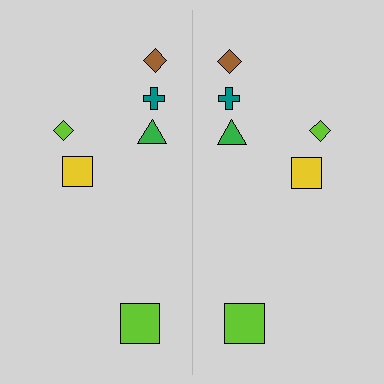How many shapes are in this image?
There are 12 shapes in this image.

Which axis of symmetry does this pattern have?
The pattern has a vertical axis of symmetry running through the center of the image.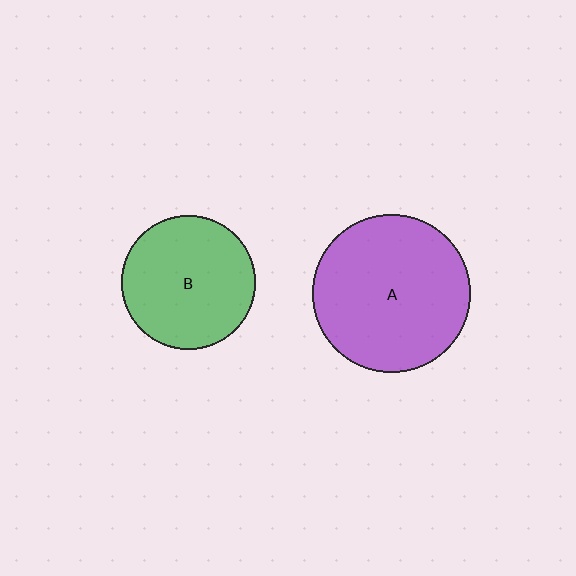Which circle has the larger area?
Circle A (purple).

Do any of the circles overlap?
No, none of the circles overlap.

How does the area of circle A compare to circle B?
Approximately 1.4 times.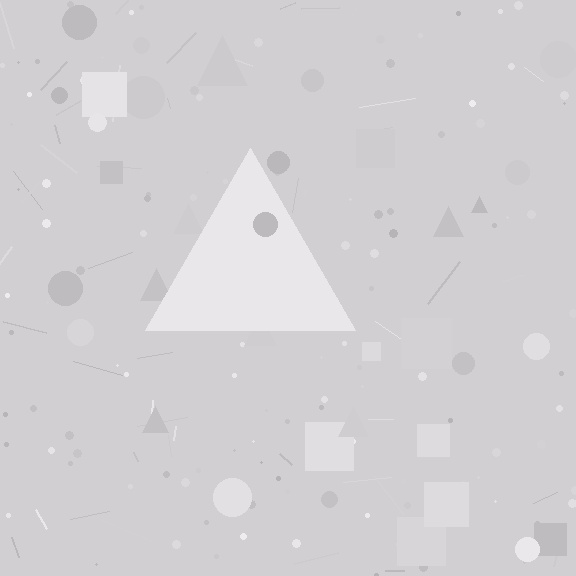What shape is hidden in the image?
A triangle is hidden in the image.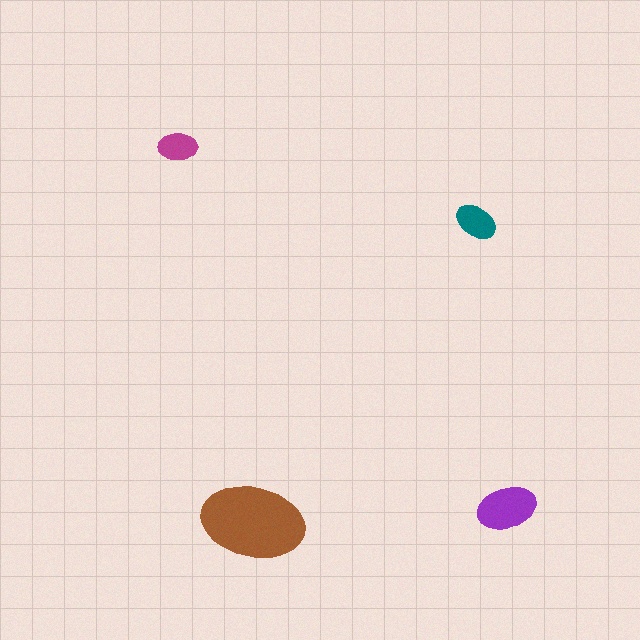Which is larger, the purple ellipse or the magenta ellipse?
The purple one.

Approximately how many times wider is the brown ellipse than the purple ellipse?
About 1.5 times wider.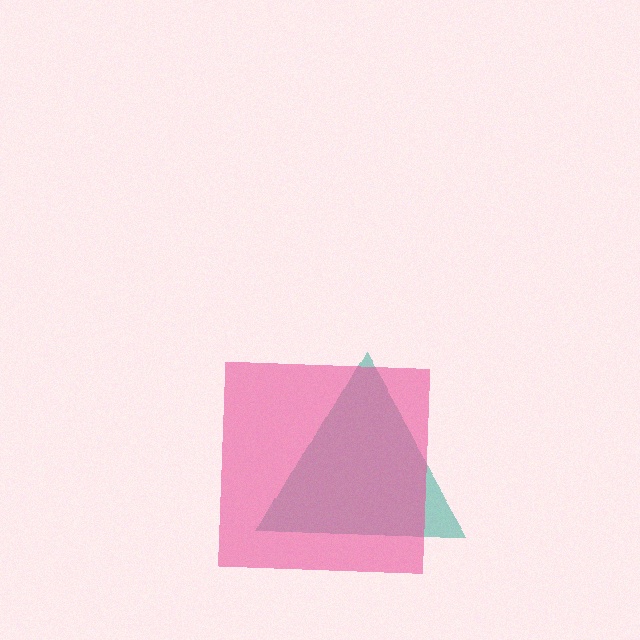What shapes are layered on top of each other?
The layered shapes are: a teal triangle, a pink square.